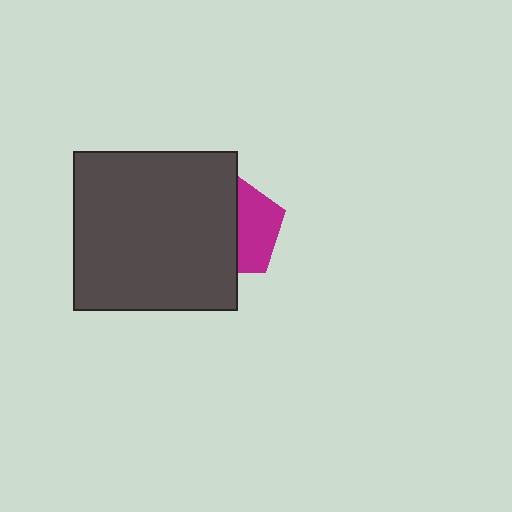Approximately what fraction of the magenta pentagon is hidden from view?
Roughly 56% of the magenta pentagon is hidden behind the dark gray rectangle.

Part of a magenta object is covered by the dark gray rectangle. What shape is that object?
It is a pentagon.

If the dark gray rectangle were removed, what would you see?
You would see the complete magenta pentagon.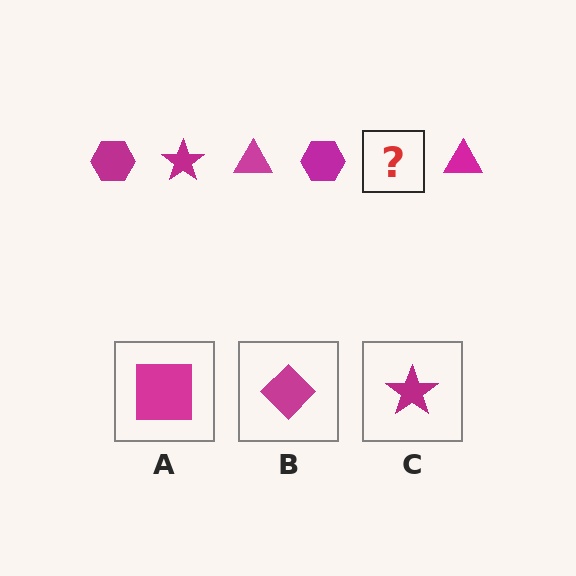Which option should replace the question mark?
Option C.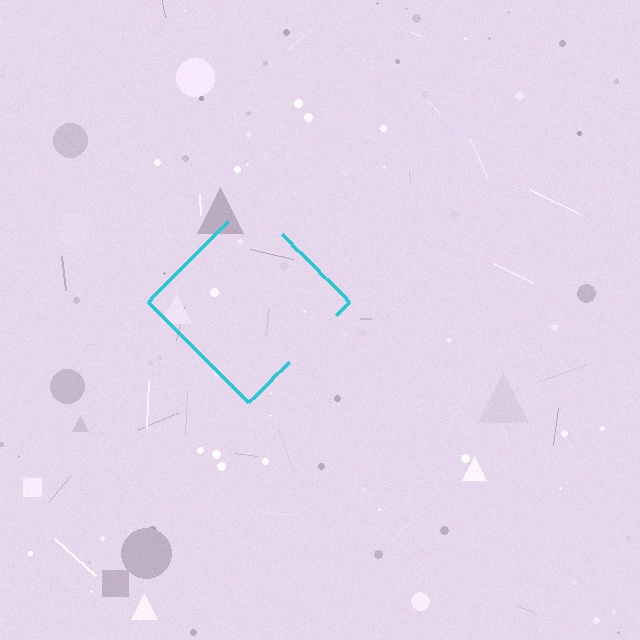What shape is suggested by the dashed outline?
The dashed outline suggests a diamond.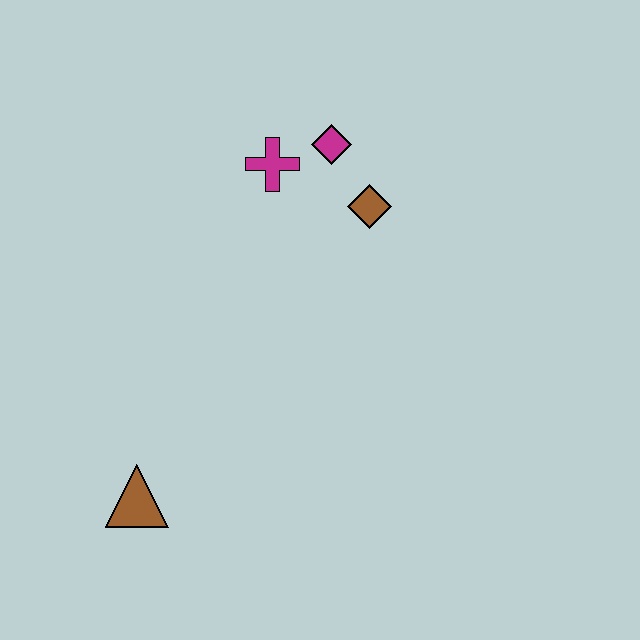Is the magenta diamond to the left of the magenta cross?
No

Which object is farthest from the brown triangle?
The magenta diamond is farthest from the brown triangle.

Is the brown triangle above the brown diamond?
No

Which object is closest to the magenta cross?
The magenta diamond is closest to the magenta cross.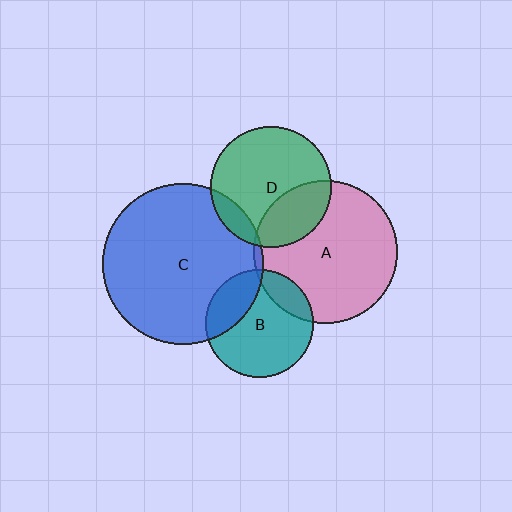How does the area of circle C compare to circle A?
Approximately 1.2 times.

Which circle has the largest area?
Circle C (blue).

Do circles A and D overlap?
Yes.